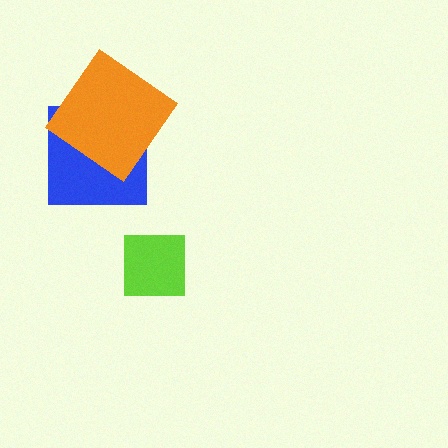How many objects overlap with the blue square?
1 object overlaps with the blue square.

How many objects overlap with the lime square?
0 objects overlap with the lime square.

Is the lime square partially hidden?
No, no other shape covers it.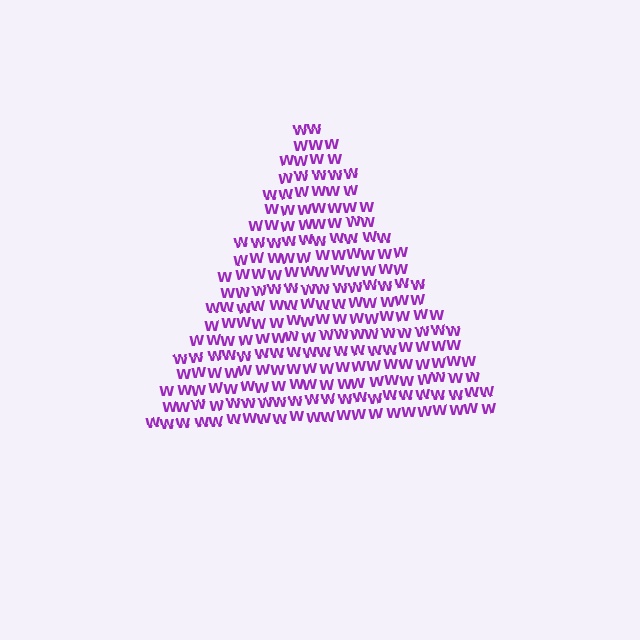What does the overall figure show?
The overall figure shows a triangle.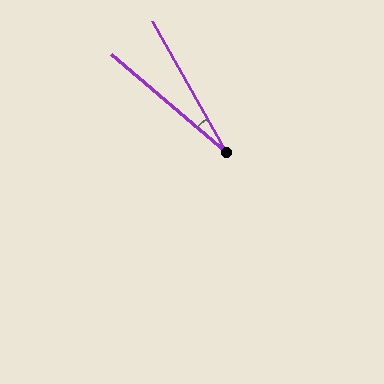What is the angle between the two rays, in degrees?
Approximately 20 degrees.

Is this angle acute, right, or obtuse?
It is acute.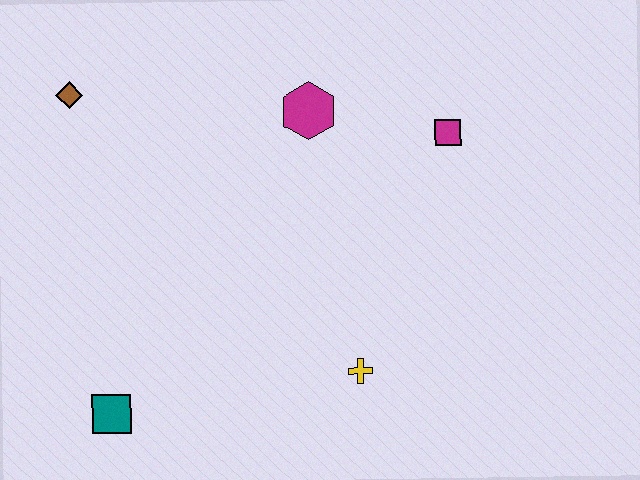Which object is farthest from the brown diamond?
The yellow cross is farthest from the brown diamond.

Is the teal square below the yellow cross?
Yes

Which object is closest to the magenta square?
The magenta hexagon is closest to the magenta square.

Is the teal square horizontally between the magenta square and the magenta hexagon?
No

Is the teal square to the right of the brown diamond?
Yes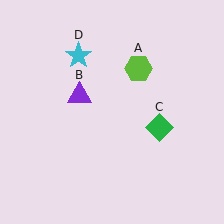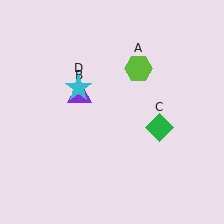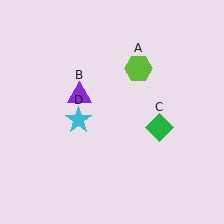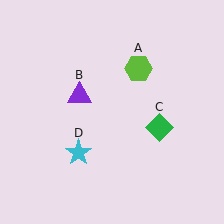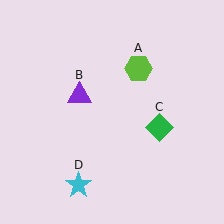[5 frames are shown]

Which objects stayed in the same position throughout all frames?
Lime hexagon (object A) and purple triangle (object B) and green diamond (object C) remained stationary.